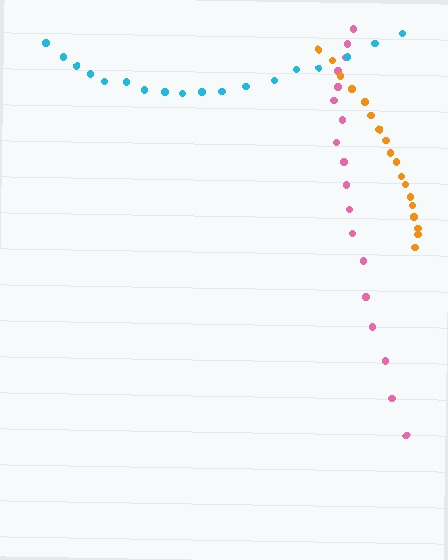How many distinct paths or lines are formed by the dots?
There are 3 distinct paths.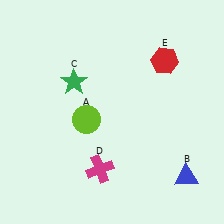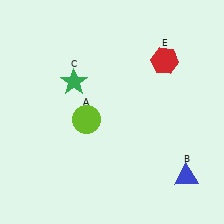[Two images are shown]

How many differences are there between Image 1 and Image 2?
There is 1 difference between the two images.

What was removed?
The magenta cross (D) was removed in Image 2.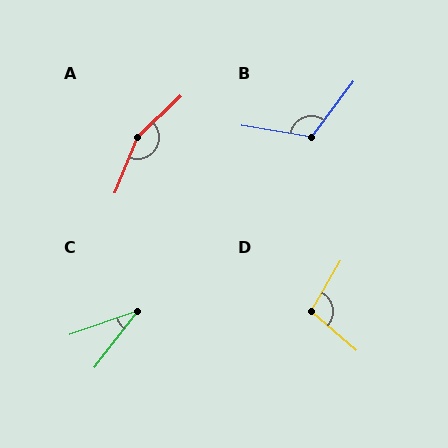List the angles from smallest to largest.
C (33°), D (100°), B (117°), A (155°).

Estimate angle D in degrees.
Approximately 100 degrees.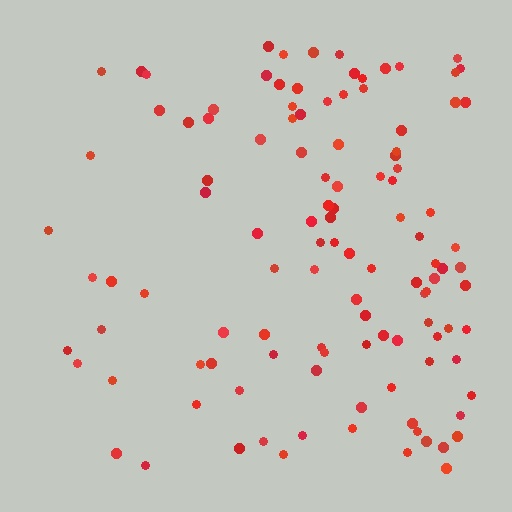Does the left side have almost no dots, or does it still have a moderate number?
Still a moderate number, just noticeably fewer than the right.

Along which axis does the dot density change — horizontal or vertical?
Horizontal.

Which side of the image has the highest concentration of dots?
The right.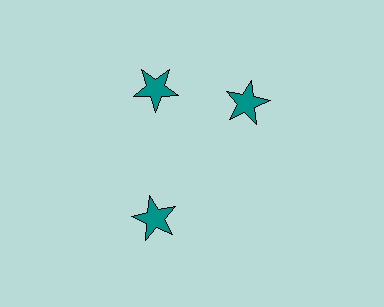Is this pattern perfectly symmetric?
No. The 3 teal stars are arranged in a ring, but one element near the 3 o'clock position is rotated out of alignment along the ring, breaking the 3-fold rotational symmetry.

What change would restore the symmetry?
The symmetry would be restored by rotating it back into even spacing with its neighbors so that all 3 stars sit at equal angles and equal distance from the center.